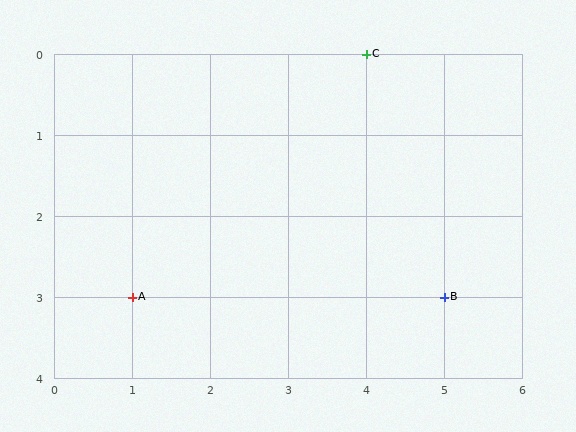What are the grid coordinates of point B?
Point B is at grid coordinates (5, 3).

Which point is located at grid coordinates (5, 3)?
Point B is at (5, 3).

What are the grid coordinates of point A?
Point A is at grid coordinates (1, 3).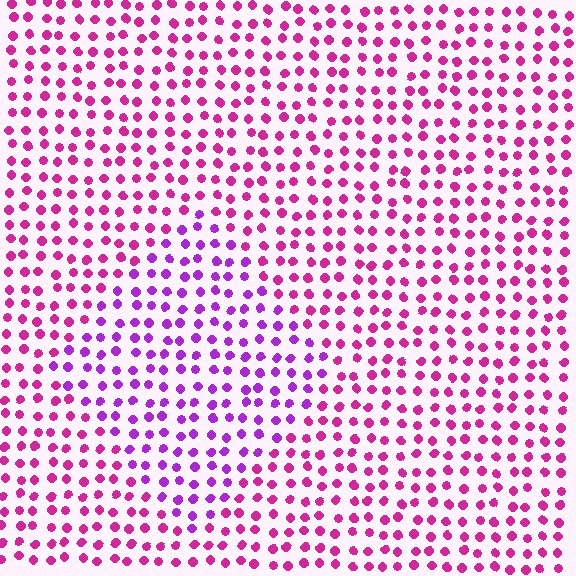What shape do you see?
I see a diamond.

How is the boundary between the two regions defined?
The boundary is defined purely by a slight shift in hue (about 33 degrees). Spacing, size, and orientation are identical on both sides.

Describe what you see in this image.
The image is filled with small magenta elements in a uniform arrangement. A diamond-shaped region is visible where the elements are tinted to a slightly different hue, forming a subtle color boundary.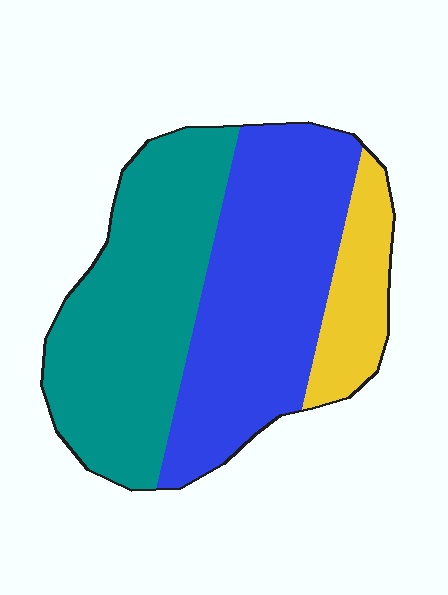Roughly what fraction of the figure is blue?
Blue covers around 45% of the figure.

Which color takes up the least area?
Yellow, at roughly 15%.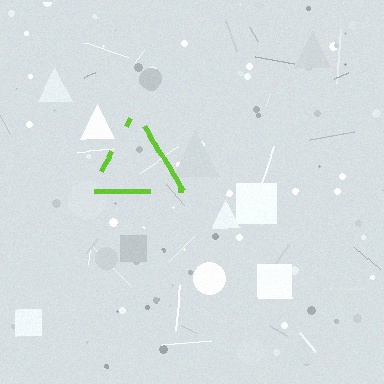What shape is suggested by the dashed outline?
The dashed outline suggests a triangle.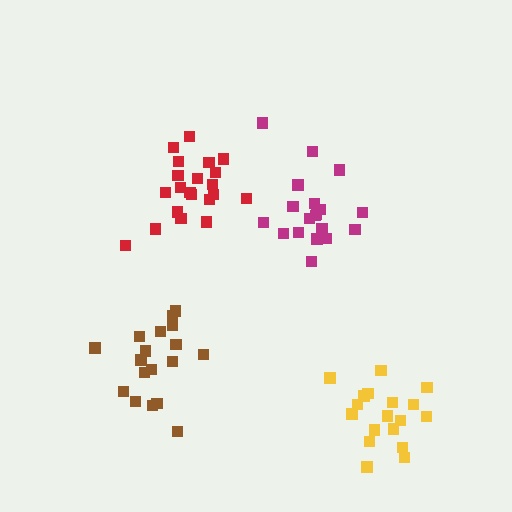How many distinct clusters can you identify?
There are 4 distinct clusters.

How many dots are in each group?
Group 1: 19 dots, Group 2: 18 dots, Group 3: 18 dots, Group 4: 21 dots (76 total).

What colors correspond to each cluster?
The clusters are colored: magenta, brown, yellow, red.